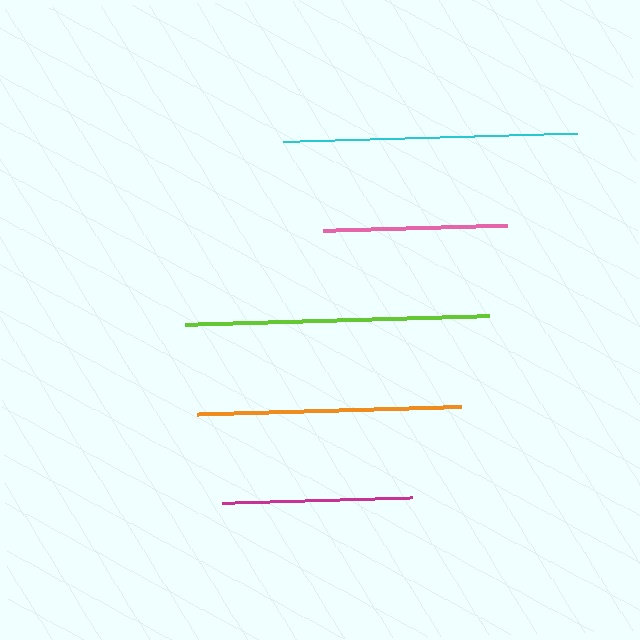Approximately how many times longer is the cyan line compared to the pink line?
The cyan line is approximately 1.6 times the length of the pink line.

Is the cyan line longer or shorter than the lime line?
The lime line is longer than the cyan line.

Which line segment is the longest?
The lime line is the longest at approximately 304 pixels.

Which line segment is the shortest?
The pink line is the shortest at approximately 184 pixels.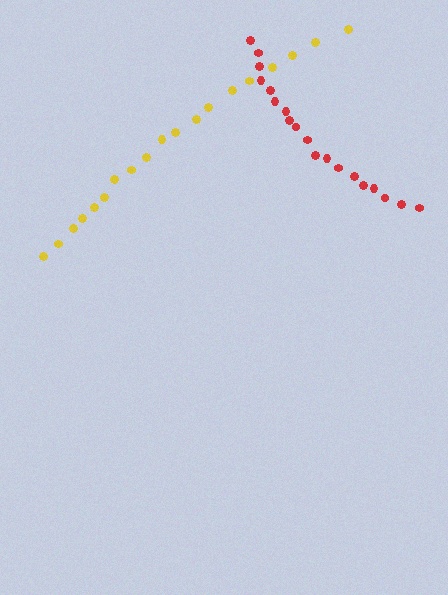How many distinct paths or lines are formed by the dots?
There are 2 distinct paths.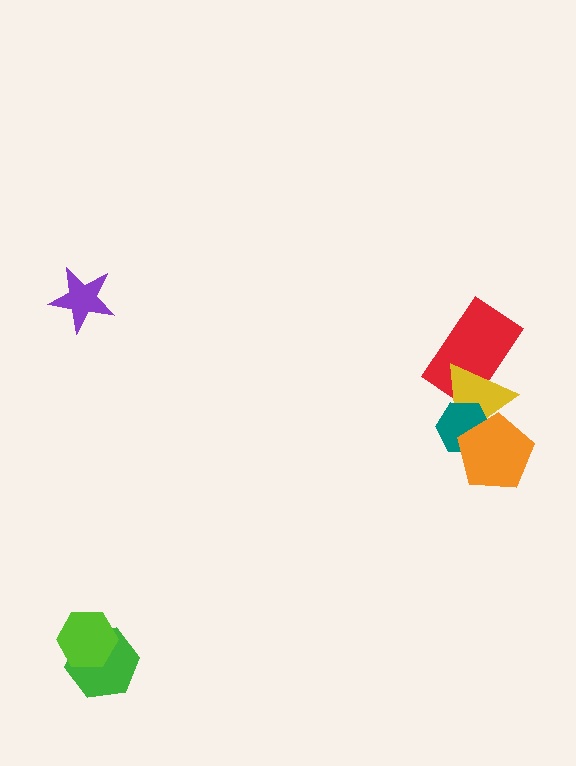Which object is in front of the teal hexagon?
The orange pentagon is in front of the teal hexagon.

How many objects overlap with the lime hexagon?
1 object overlaps with the lime hexagon.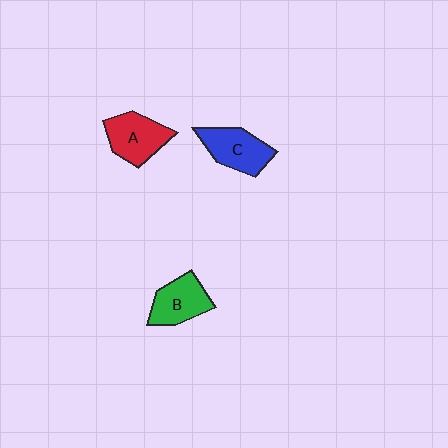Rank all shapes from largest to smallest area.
From largest to smallest: C (blue), A (red), B (green).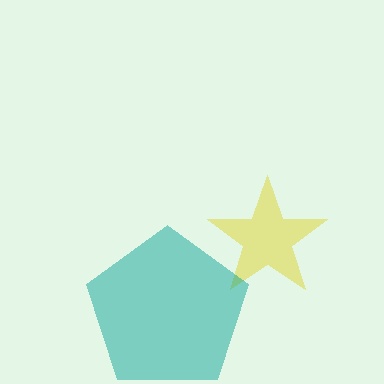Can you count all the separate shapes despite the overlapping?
Yes, there are 2 separate shapes.